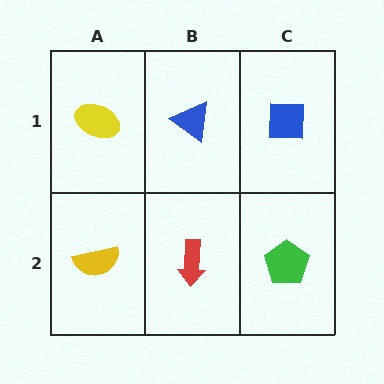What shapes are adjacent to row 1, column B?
A red arrow (row 2, column B), a yellow ellipse (row 1, column A), a blue square (row 1, column C).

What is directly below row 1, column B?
A red arrow.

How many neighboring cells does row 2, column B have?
3.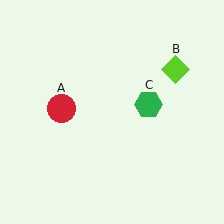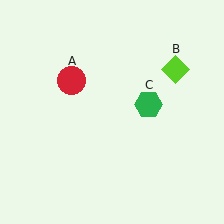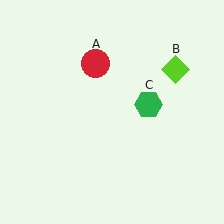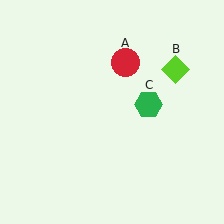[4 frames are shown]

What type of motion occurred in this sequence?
The red circle (object A) rotated clockwise around the center of the scene.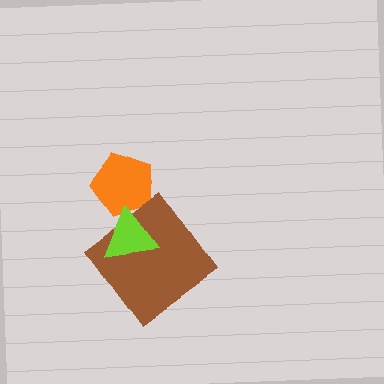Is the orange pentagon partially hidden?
Yes, it is partially covered by another shape.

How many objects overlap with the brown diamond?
1 object overlaps with the brown diamond.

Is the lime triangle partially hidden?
No, no other shape covers it.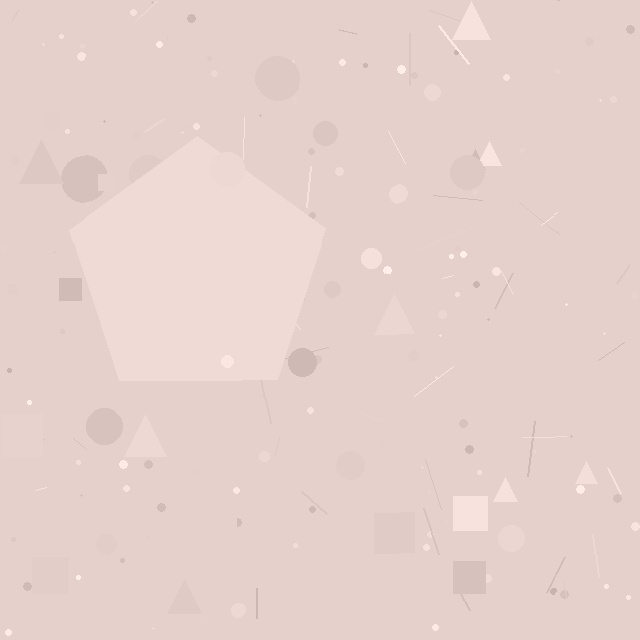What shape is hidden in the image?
A pentagon is hidden in the image.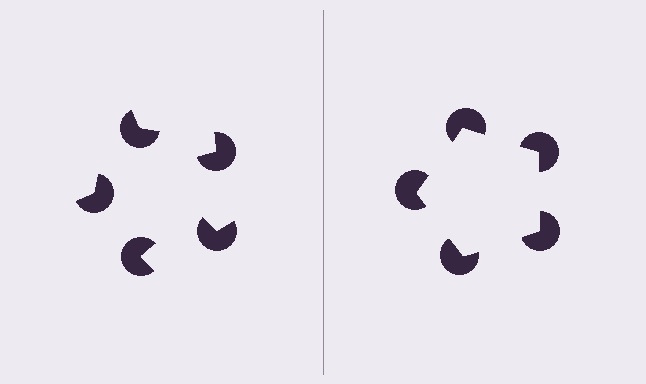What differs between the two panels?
The pac-man discs are positioned identically on both sides; only the wedge orientations differ. On the right they align to a pentagon; on the left they are misaligned.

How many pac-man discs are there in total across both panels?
10 — 5 on each side.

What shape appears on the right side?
An illusory pentagon.